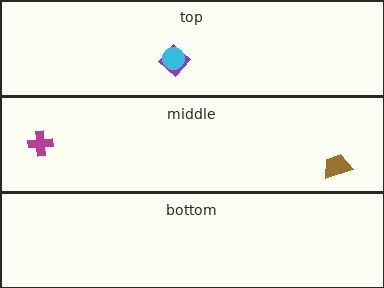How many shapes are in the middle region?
2.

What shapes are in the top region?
The purple diamond, the cyan circle.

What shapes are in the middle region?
The brown trapezoid, the magenta cross.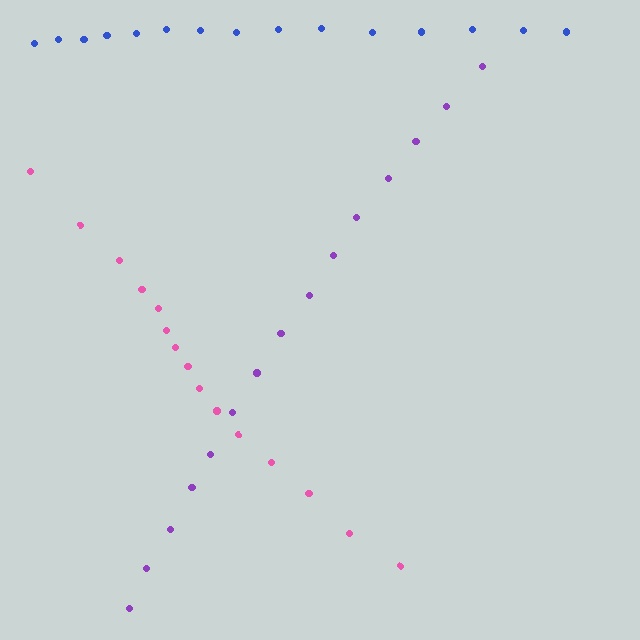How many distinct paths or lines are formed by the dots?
There are 3 distinct paths.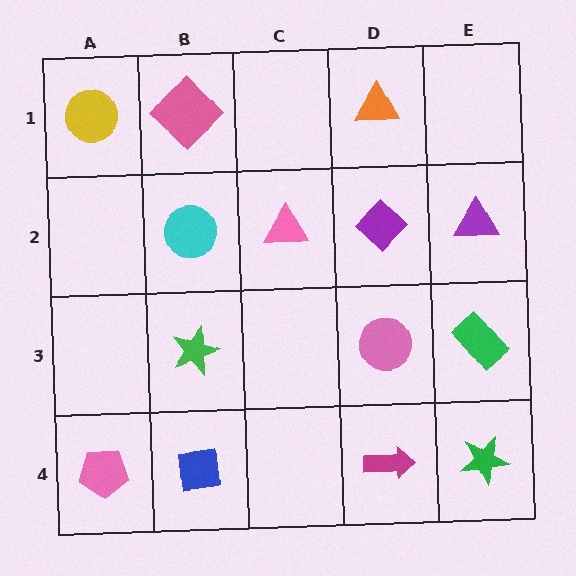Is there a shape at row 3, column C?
No, that cell is empty.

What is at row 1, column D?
An orange triangle.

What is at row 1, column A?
A yellow circle.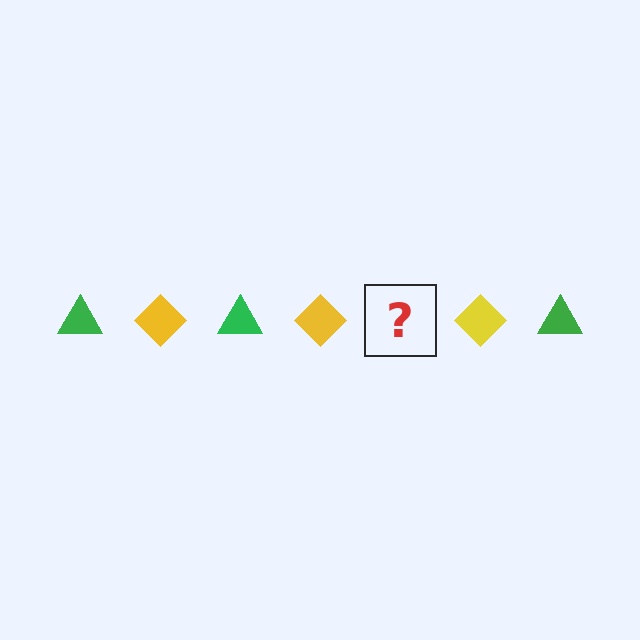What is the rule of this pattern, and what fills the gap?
The rule is that the pattern alternates between green triangle and yellow diamond. The gap should be filled with a green triangle.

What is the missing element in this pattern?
The missing element is a green triangle.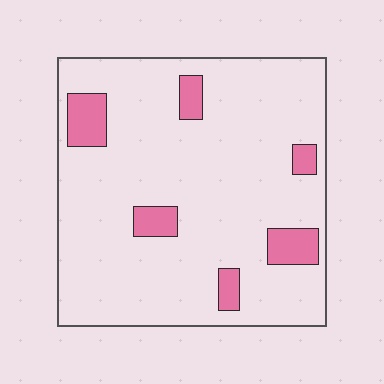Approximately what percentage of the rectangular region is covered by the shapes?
Approximately 10%.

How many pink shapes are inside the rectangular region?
6.